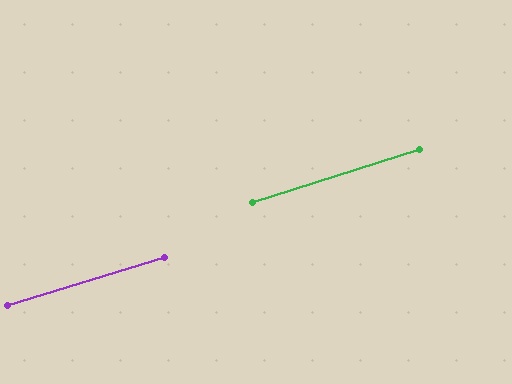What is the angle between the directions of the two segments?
Approximately 1 degree.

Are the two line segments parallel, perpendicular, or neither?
Parallel — their directions differ by only 0.7°.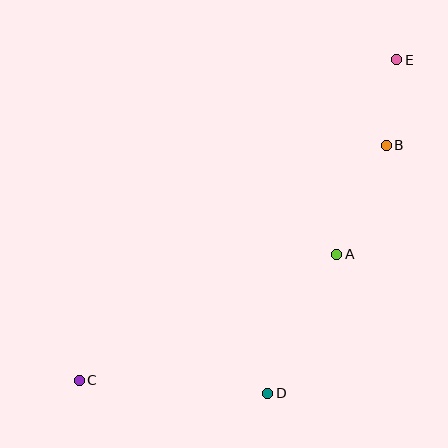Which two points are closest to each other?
Points B and E are closest to each other.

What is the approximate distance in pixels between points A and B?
The distance between A and B is approximately 120 pixels.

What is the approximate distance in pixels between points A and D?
The distance between A and D is approximately 155 pixels.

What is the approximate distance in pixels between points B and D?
The distance between B and D is approximately 275 pixels.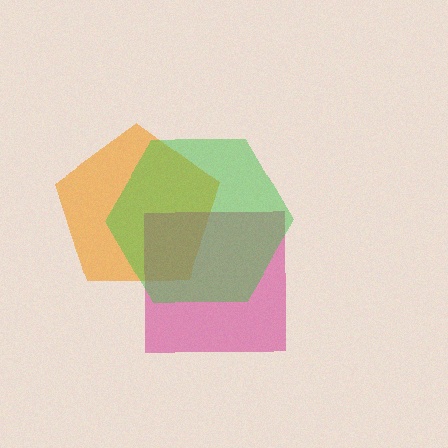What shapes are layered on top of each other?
The layered shapes are: an orange pentagon, a magenta square, a green hexagon.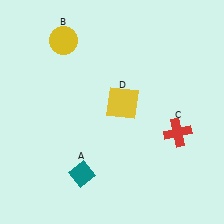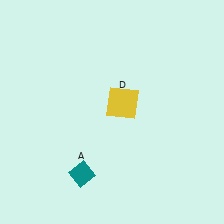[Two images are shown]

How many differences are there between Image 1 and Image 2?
There are 2 differences between the two images.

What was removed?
The yellow circle (B), the red cross (C) were removed in Image 2.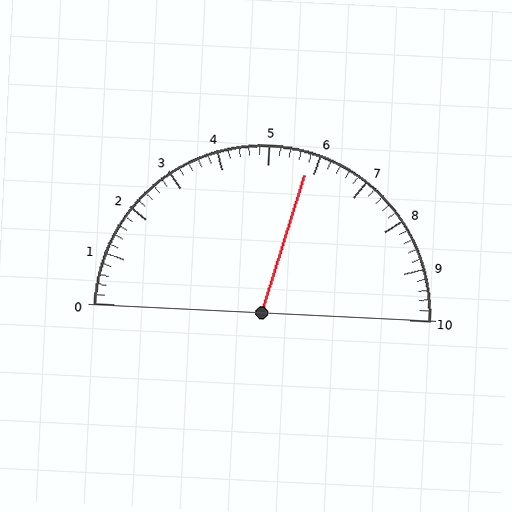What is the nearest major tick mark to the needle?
The nearest major tick mark is 6.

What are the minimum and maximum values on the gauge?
The gauge ranges from 0 to 10.